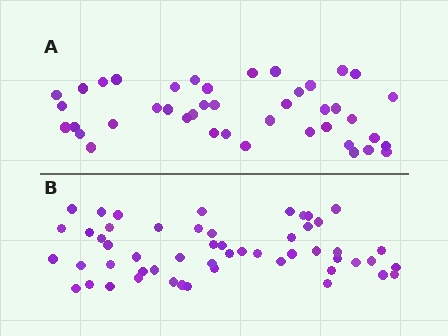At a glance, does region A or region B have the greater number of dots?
Region B (the bottom region) has more dots.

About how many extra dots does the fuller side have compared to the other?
Region B has roughly 12 or so more dots than region A.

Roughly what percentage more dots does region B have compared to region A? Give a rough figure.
About 25% more.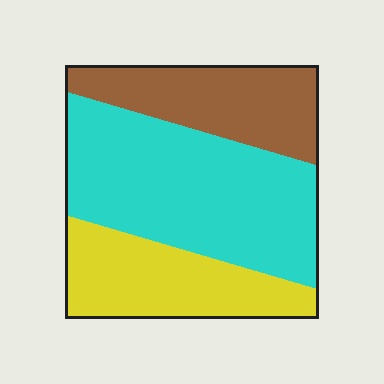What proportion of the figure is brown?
Brown takes up between a sixth and a third of the figure.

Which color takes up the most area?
Cyan, at roughly 50%.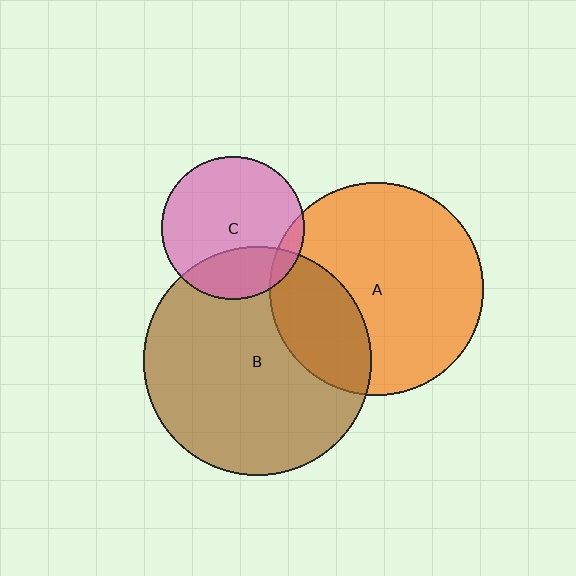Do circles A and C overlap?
Yes.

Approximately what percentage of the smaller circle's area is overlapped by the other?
Approximately 10%.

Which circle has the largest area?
Circle B (brown).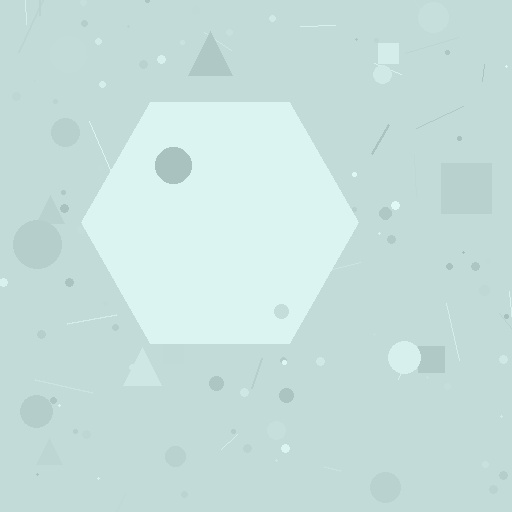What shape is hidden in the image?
A hexagon is hidden in the image.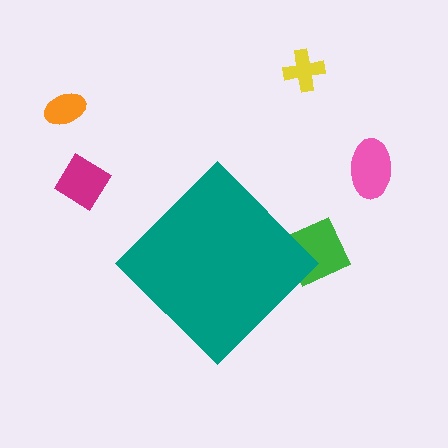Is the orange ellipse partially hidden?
No, the orange ellipse is fully visible.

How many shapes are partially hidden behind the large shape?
1 shape is partially hidden.